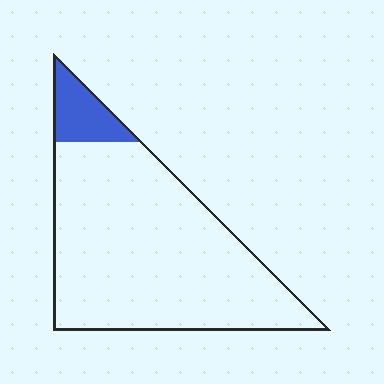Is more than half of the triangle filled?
No.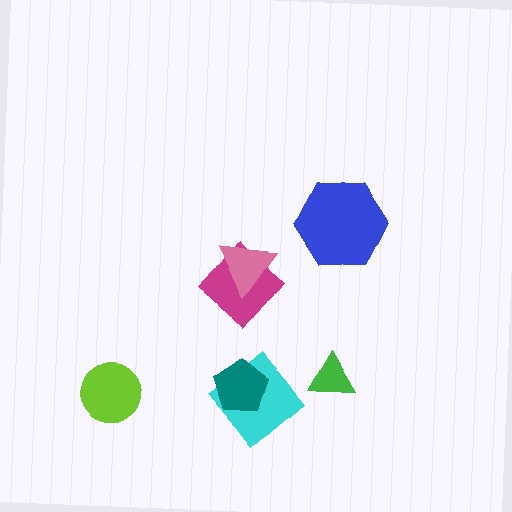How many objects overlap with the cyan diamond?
1 object overlaps with the cyan diamond.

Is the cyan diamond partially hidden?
Yes, it is partially covered by another shape.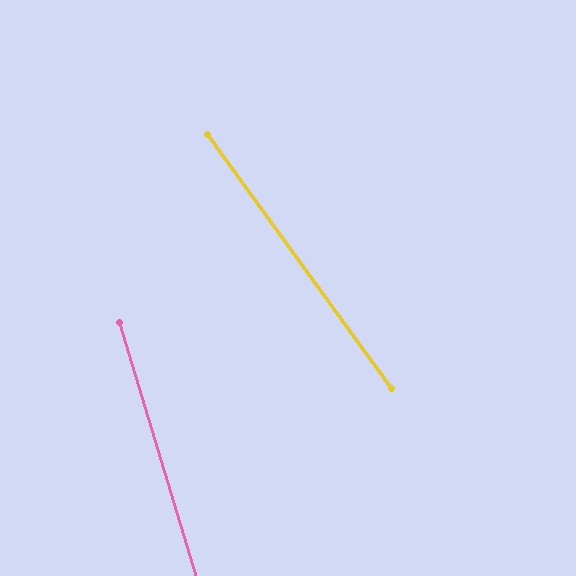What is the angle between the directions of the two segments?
Approximately 19 degrees.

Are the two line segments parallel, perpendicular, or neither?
Neither parallel nor perpendicular — they differ by about 19°.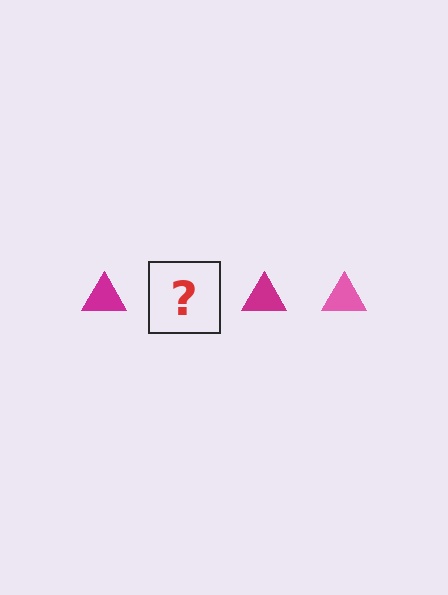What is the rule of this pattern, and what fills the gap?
The rule is that the pattern cycles through magenta, pink triangles. The gap should be filled with a pink triangle.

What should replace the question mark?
The question mark should be replaced with a pink triangle.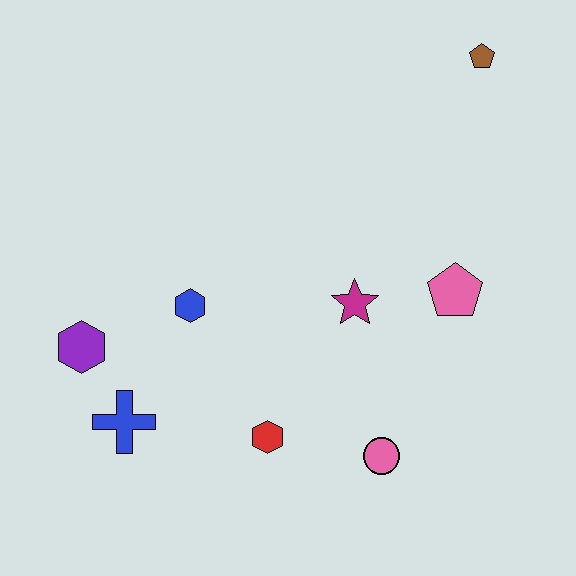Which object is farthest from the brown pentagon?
The blue cross is farthest from the brown pentagon.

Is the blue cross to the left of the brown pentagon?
Yes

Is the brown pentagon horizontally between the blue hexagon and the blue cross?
No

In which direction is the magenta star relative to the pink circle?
The magenta star is above the pink circle.